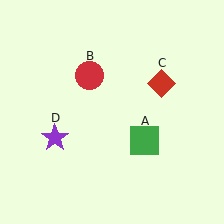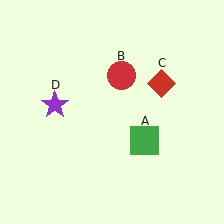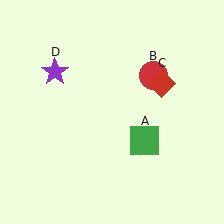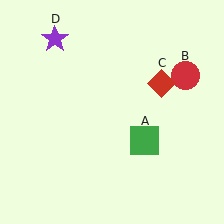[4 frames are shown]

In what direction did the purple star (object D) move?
The purple star (object D) moved up.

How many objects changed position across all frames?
2 objects changed position: red circle (object B), purple star (object D).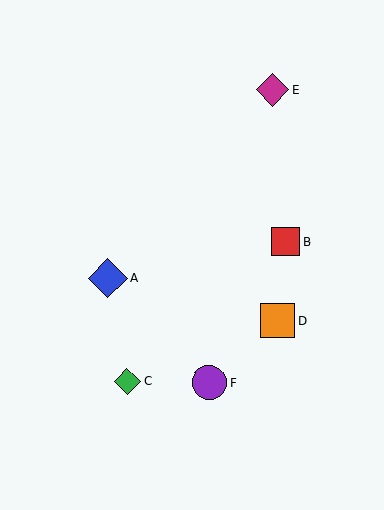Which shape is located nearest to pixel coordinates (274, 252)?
The red square (labeled B) at (286, 241) is nearest to that location.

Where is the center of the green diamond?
The center of the green diamond is at (127, 382).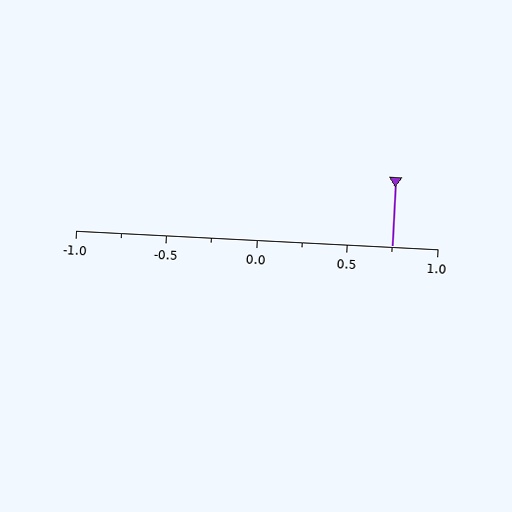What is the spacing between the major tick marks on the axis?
The major ticks are spaced 0.5 apart.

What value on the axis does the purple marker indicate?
The marker indicates approximately 0.75.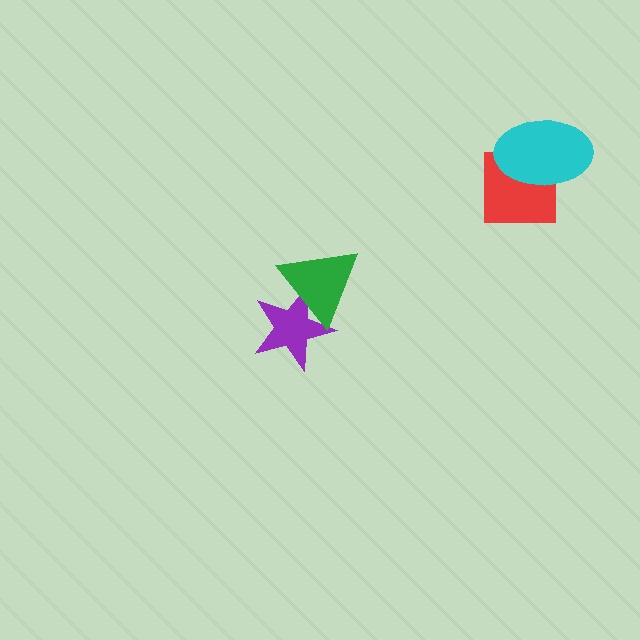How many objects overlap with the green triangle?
1 object overlaps with the green triangle.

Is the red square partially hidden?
Yes, it is partially covered by another shape.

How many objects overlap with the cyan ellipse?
1 object overlaps with the cyan ellipse.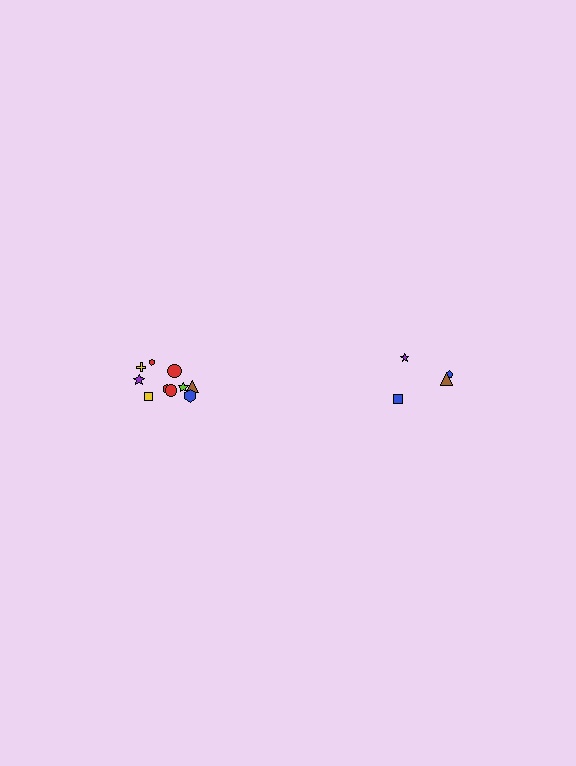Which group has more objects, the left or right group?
The left group.